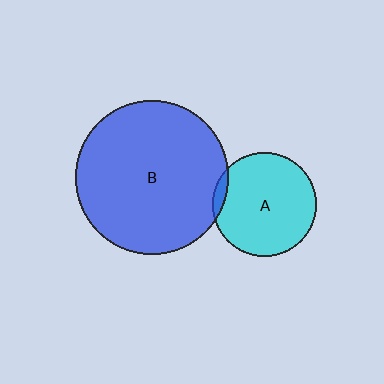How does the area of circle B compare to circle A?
Approximately 2.2 times.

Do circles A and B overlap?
Yes.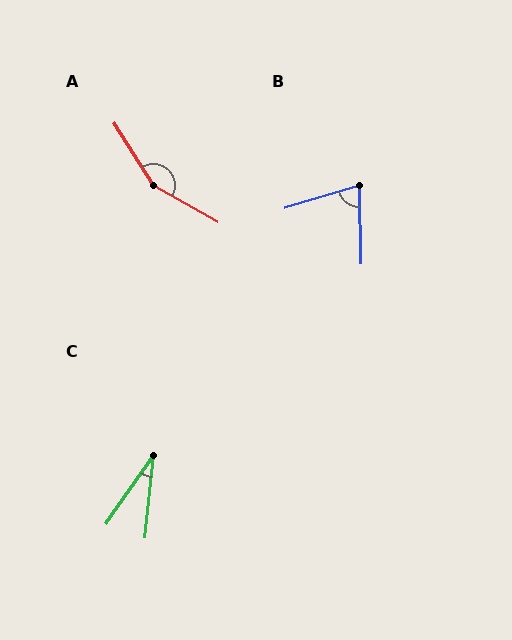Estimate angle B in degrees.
Approximately 74 degrees.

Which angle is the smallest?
C, at approximately 29 degrees.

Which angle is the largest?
A, at approximately 152 degrees.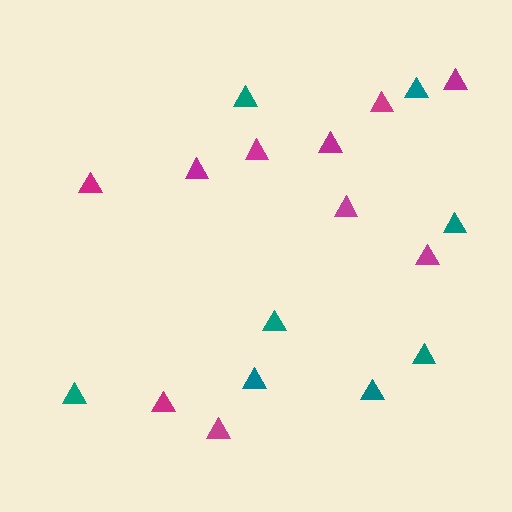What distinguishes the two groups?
There are 2 groups: one group of teal triangles (8) and one group of magenta triangles (10).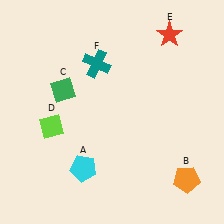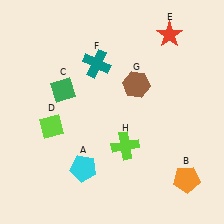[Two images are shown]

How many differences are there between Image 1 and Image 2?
There are 2 differences between the two images.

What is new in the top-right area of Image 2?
A brown hexagon (G) was added in the top-right area of Image 2.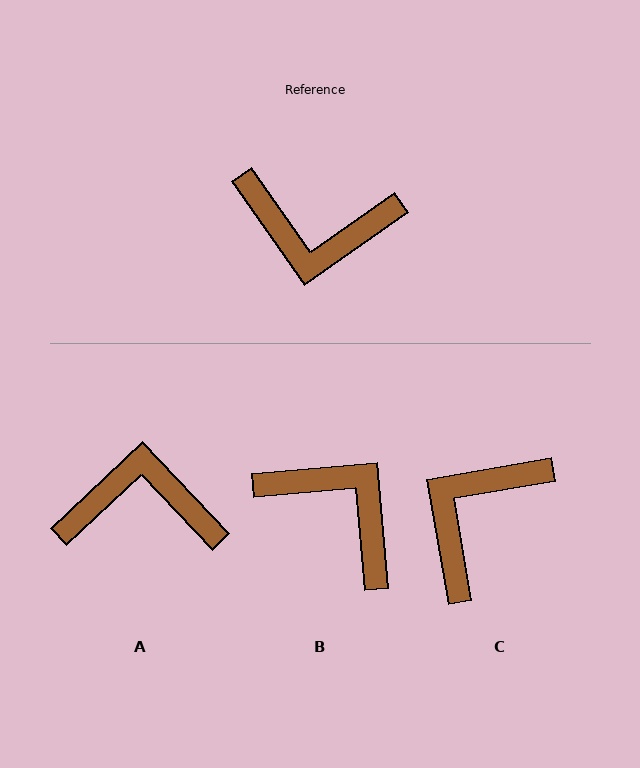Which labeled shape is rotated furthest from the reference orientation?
A, about 172 degrees away.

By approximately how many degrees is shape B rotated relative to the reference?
Approximately 150 degrees counter-clockwise.